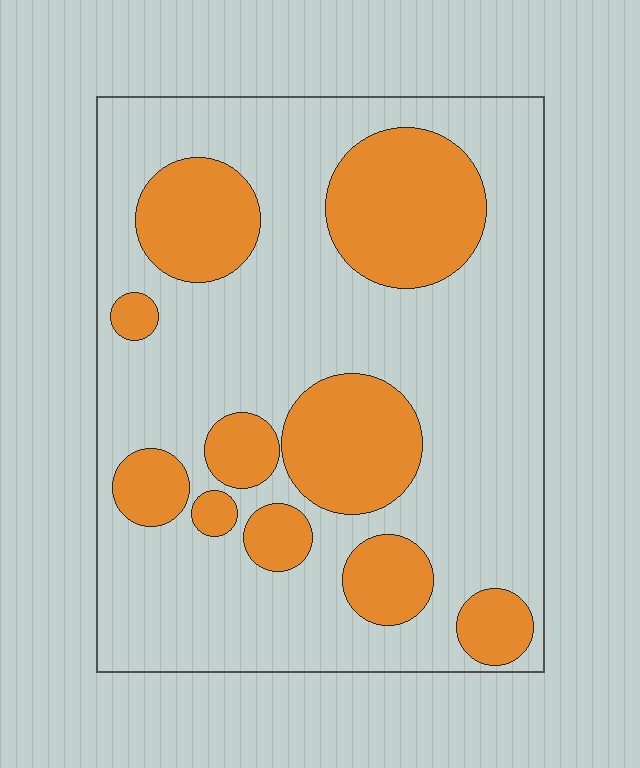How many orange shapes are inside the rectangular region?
10.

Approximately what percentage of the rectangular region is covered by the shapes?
Approximately 30%.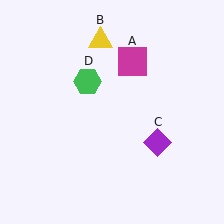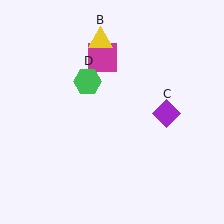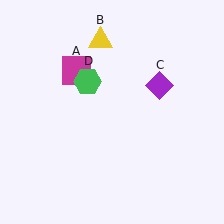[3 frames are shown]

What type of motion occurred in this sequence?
The magenta square (object A), purple diamond (object C) rotated counterclockwise around the center of the scene.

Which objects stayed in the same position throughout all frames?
Yellow triangle (object B) and green hexagon (object D) remained stationary.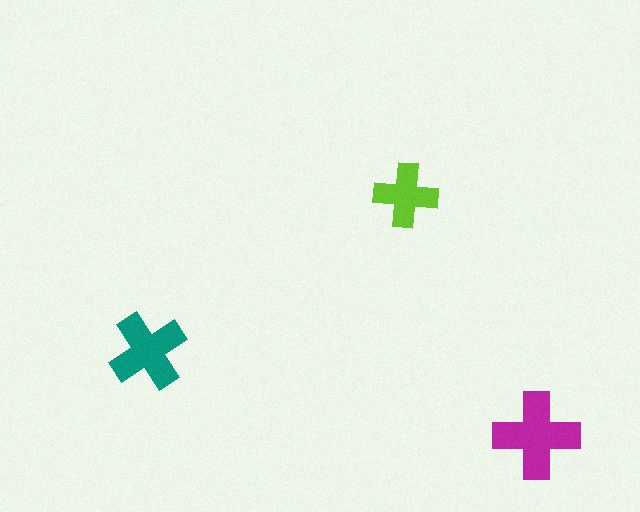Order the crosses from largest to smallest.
the magenta one, the teal one, the lime one.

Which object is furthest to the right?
The magenta cross is rightmost.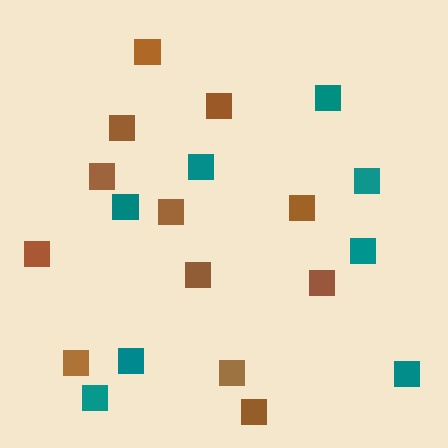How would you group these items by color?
There are 2 groups: one group of teal squares (8) and one group of brown squares (12).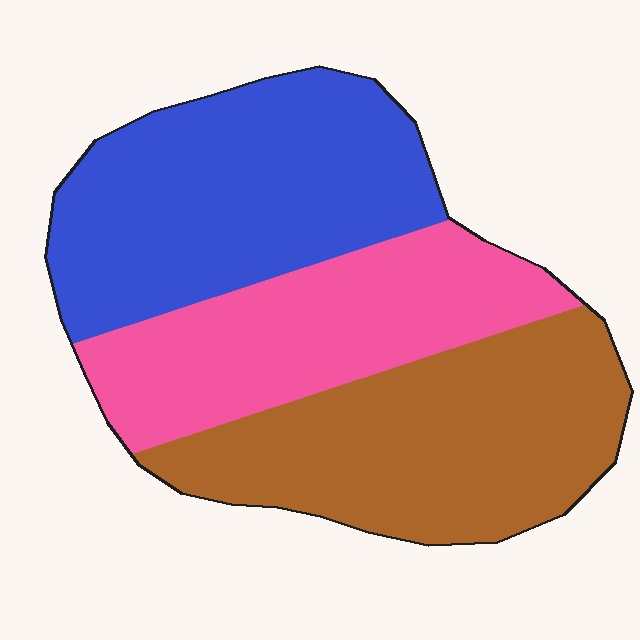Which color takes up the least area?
Pink, at roughly 30%.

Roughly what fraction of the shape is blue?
Blue covers about 35% of the shape.